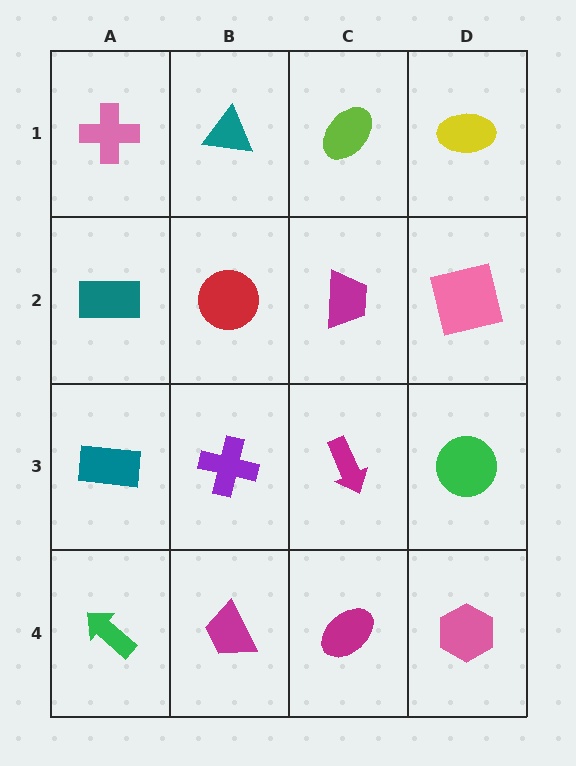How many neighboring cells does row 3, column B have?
4.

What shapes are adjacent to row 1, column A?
A teal rectangle (row 2, column A), a teal triangle (row 1, column B).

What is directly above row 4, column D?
A green circle.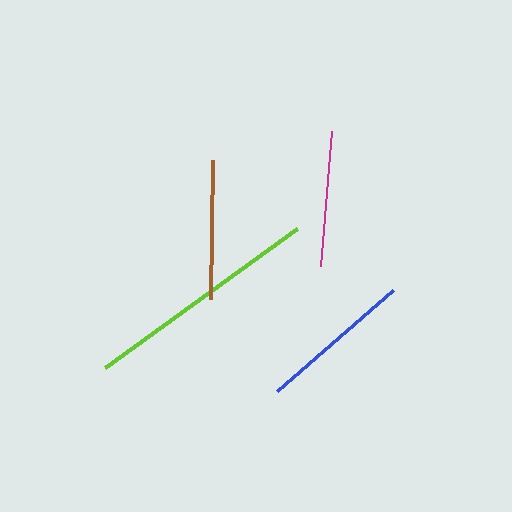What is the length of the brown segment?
The brown segment is approximately 138 pixels long.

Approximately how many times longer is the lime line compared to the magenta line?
The lime line is approximately 1.7 times the length of the magenta line.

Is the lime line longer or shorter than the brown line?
The lime line is longer than the brown line.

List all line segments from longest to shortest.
From longest to shortest: lime, blue, brown, magenta.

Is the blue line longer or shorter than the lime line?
The lime line is longer than the blue line.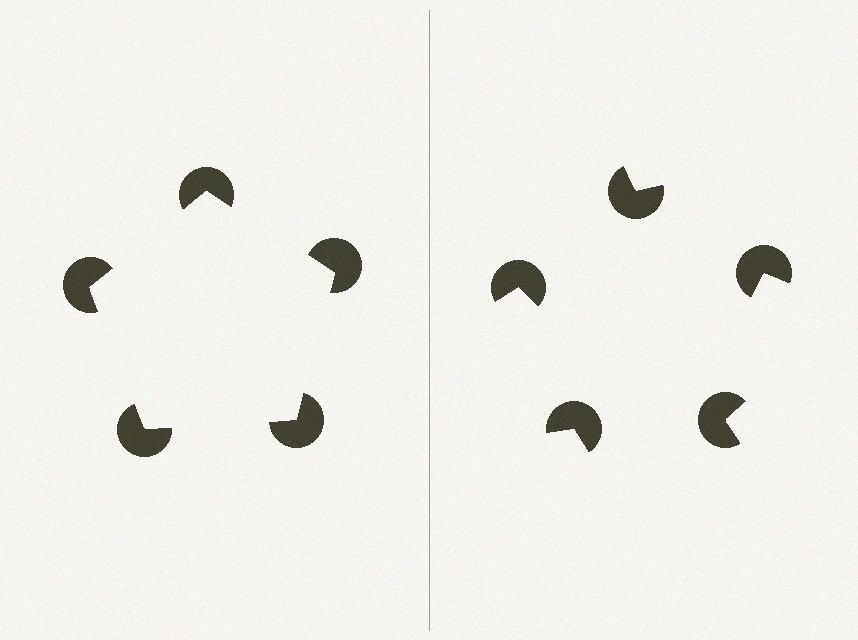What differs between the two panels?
The pac-man discs are positioned identically on both sides; only the wedge orientations differ. On the left they align to a pentagon; on the right they are misaligned.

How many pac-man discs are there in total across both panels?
10 — 5 on each side.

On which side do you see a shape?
An illusory pentagon appears on the left side. On the right side the wedge cuts are rotated, so no coherent shape forms.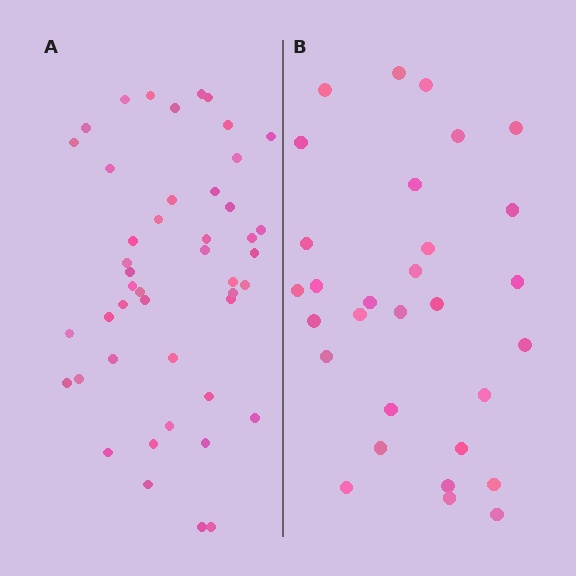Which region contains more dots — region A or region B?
Region A (the left region) has more dots.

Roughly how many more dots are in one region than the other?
Region A has approximately 15 more dots than region B.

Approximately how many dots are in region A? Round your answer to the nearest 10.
About 50 dots. (The exact count is 46, which rounds to 50.)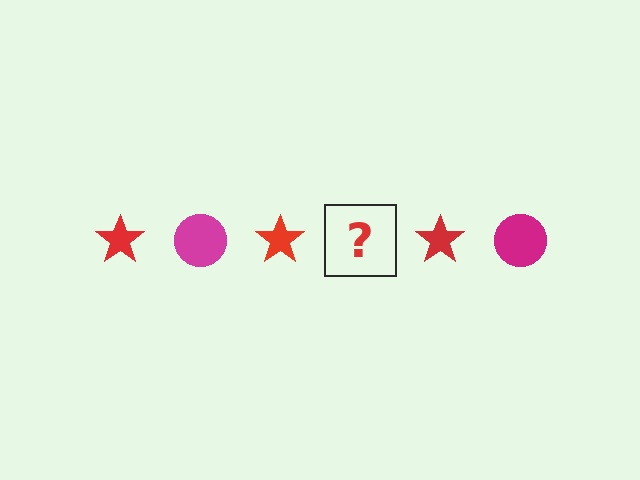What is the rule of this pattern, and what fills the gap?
The rule is that the pattern alternates between red star and magenta circle. The gap should be filled with a magenta circle.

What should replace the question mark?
The question mark should be replaced with a magenta circle.